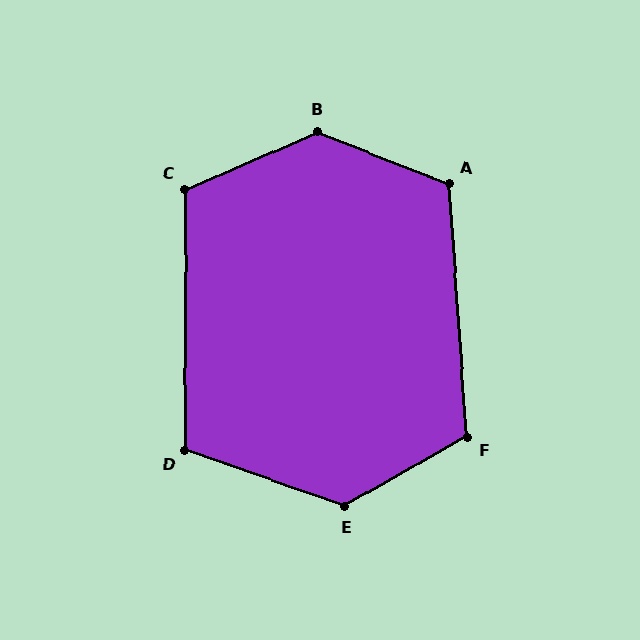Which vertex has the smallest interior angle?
D, at approximately 109 degrees.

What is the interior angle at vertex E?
Approximately 131 degrees (obtuse).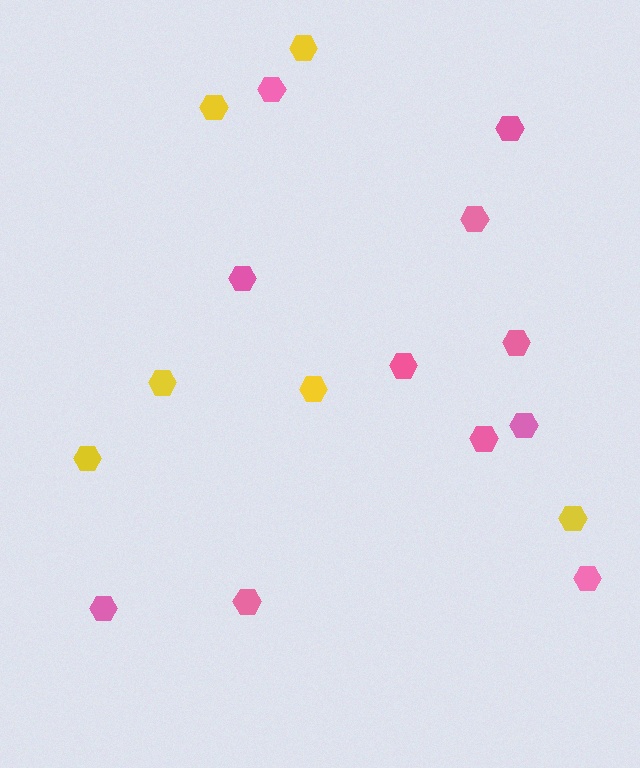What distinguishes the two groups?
There are 2 groups: one group of pink hexagons (11) and one group of yellow hexagons (6).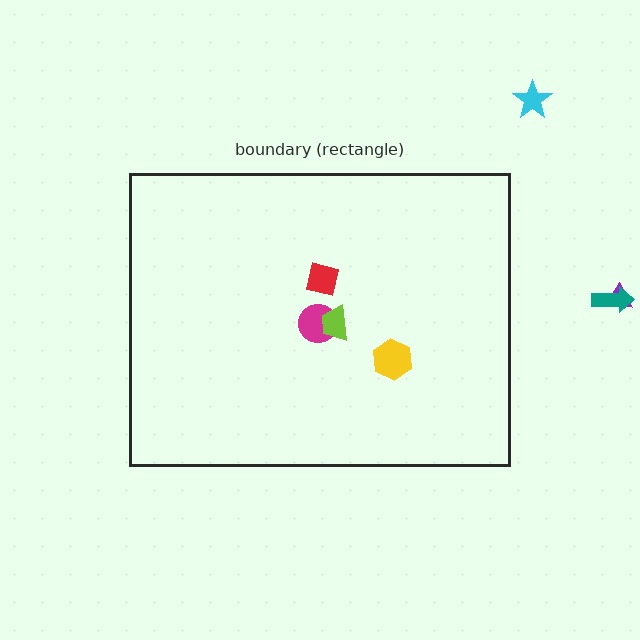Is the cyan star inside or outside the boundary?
Outside.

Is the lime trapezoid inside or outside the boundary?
Inside.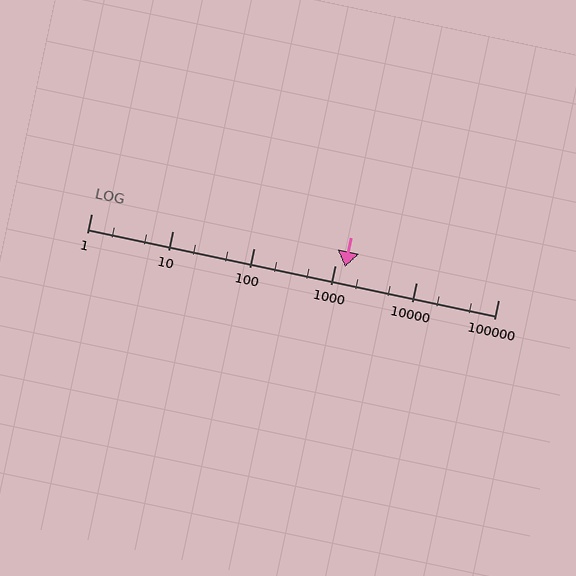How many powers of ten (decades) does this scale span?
The scale spans 5 decades, from 1 to 100000.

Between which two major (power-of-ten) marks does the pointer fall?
The pointer is between 1000 and 10000.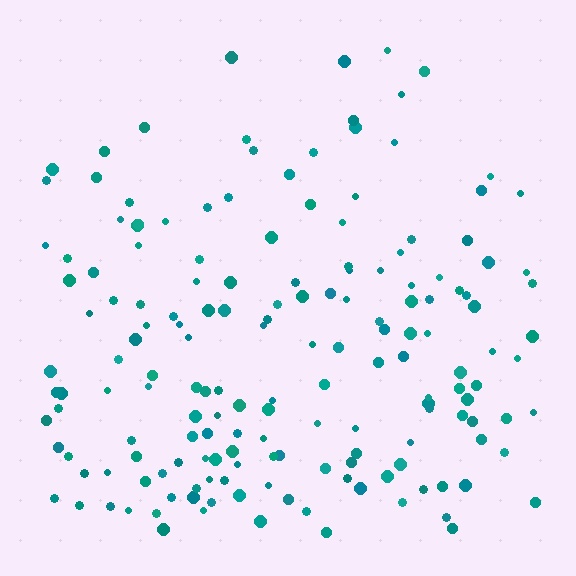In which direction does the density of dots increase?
From top to bottom, with the bottom side densest.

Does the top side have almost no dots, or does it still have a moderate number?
Still a moderate number, just noticeably fewer than the bottom.